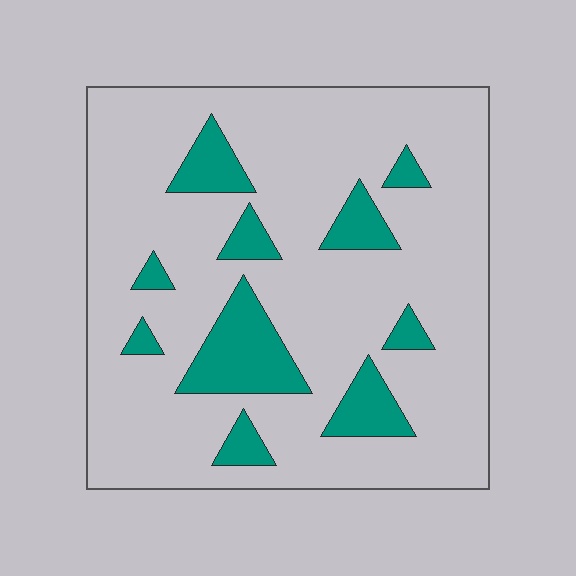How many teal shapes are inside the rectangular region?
10.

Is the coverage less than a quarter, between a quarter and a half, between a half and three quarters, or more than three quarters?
Less than a quarter.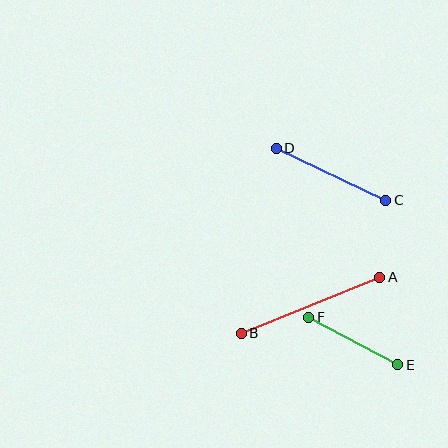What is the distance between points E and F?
The distance is approximately 101 pixels.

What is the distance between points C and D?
The distance is approximately 121 pixels.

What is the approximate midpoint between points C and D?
The midpoint is at approximately (331, 174) pixels.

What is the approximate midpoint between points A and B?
The midpoint is at approximately (310, 305) pixels.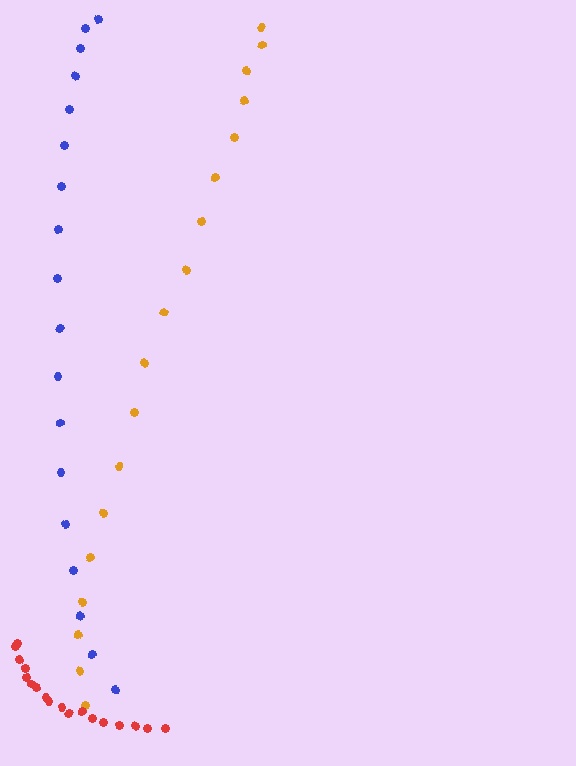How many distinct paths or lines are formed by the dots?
There are 3 distinct paths.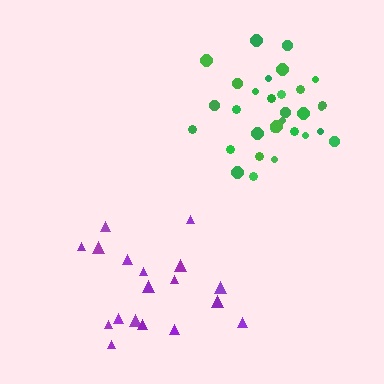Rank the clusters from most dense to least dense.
green, purple.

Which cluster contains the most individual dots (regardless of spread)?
Green (31).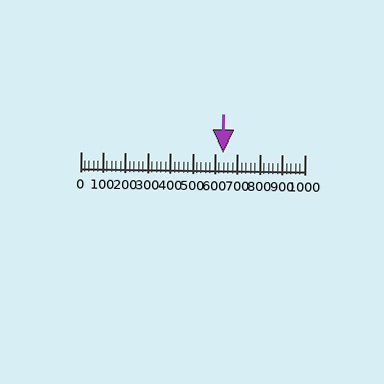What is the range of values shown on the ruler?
The ruler shows values from 0 to 1000.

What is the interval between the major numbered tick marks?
The major tick marks are spaced 100 units apart.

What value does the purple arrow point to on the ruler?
The purple arrow points to approximately 635.